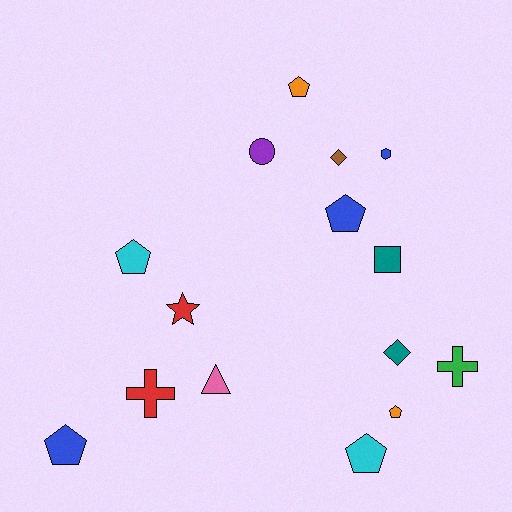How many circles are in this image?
There is 1 circle.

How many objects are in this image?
There are 15 objects.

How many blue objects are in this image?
There are 3 blue objects.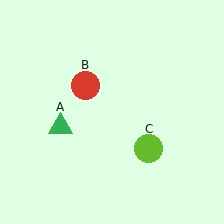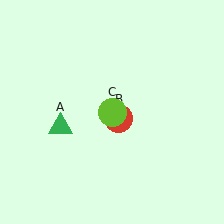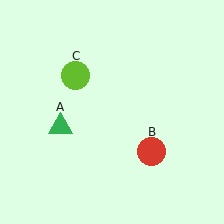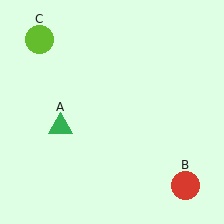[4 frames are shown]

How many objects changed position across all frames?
2 objects changed position: red circle (object B), lime circle (object C).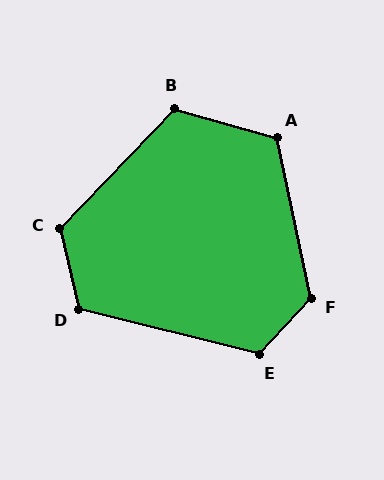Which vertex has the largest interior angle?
F, at approximately 125 degrees.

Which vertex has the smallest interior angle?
D, at approximately 117 degrees.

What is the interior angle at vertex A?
Approximately 118 degrees (obtuse).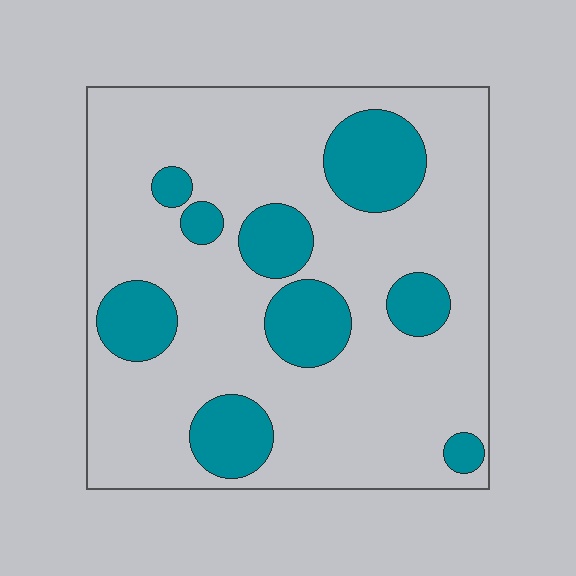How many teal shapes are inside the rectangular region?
9.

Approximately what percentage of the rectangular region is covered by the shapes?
Approximately 25%.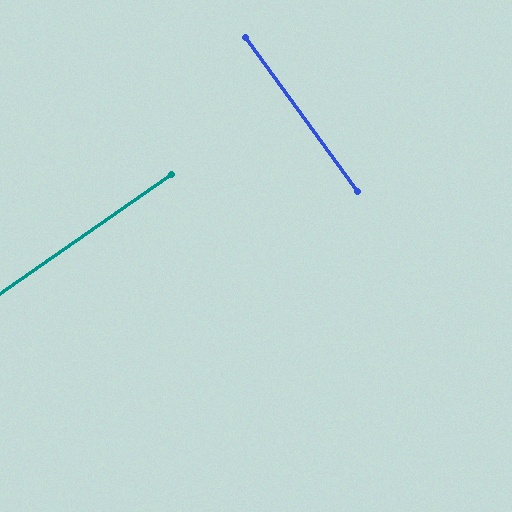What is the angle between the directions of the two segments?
Approximately 89 degrees.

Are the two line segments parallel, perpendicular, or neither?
Perpendicular — they meet at approximately 89°.